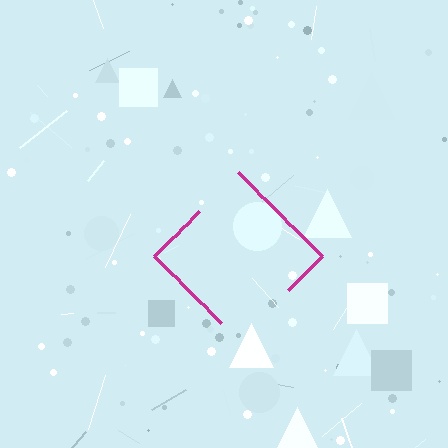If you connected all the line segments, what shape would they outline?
They would outline a diamond.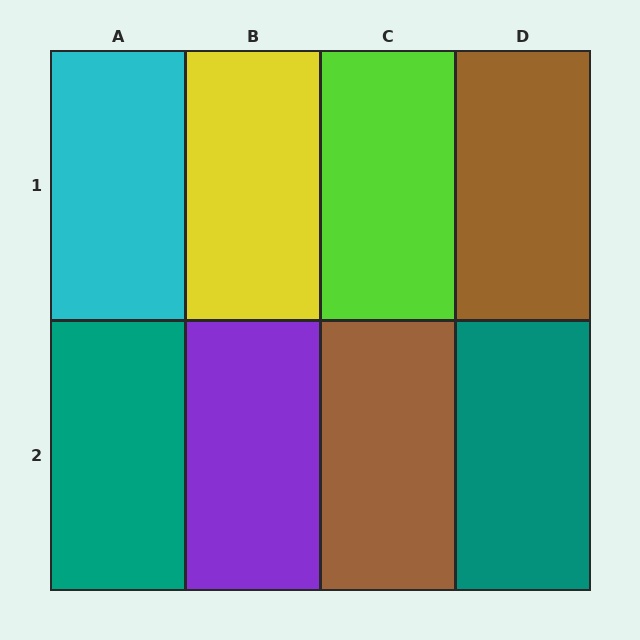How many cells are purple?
1 cell is purple.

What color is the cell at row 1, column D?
Brown.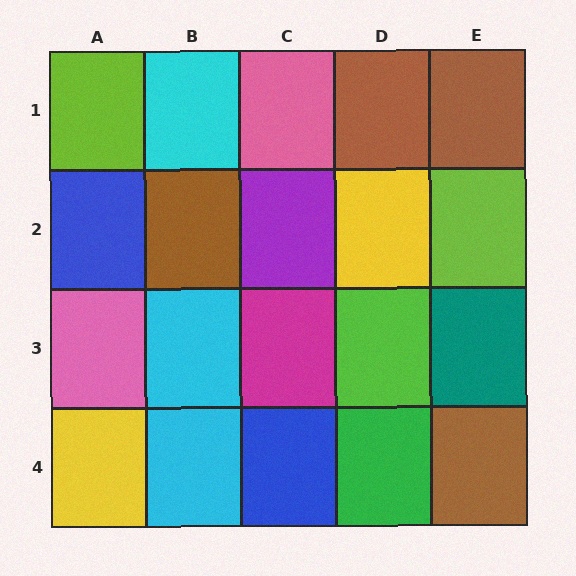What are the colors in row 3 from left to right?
Pink, cyan, magenta, lime, teal.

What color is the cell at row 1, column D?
Brown.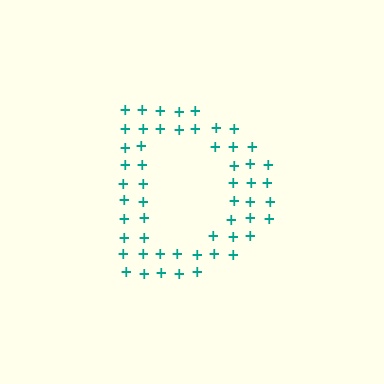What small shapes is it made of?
It is made of small plus signs.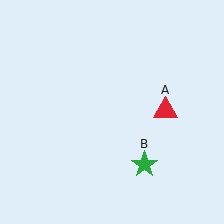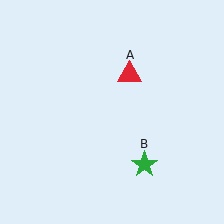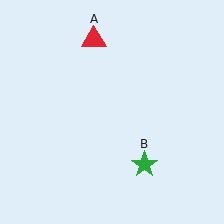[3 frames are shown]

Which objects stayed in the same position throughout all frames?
Green star (object B) remained stationary.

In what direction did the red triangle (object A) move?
The red triangle (object A) moved up and to the left.